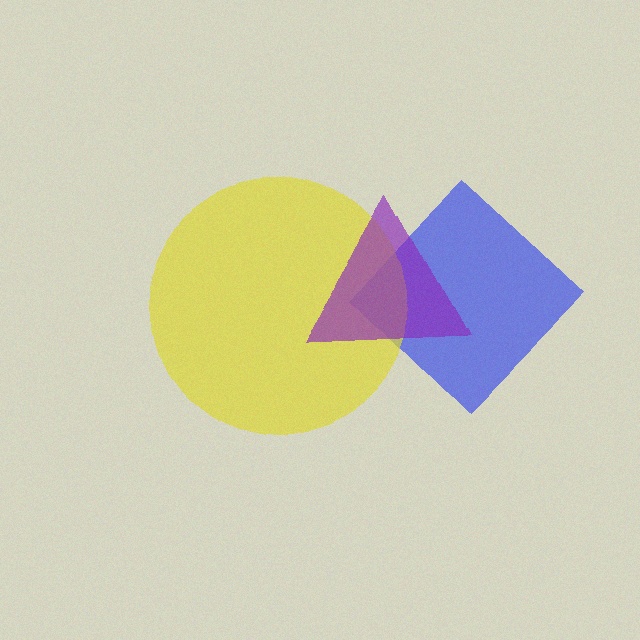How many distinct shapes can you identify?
There are 3 distinct shapes: a blue diamond, a yellow circle, a purple triangle.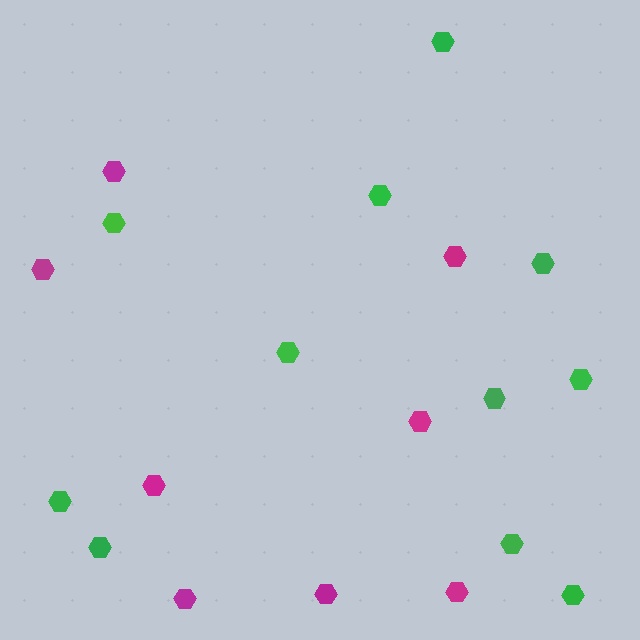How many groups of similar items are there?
There are 2 groups: one group of green hexagons (11) and one group of magenta hexagons (8).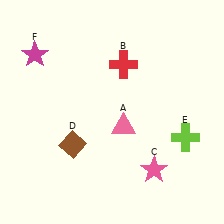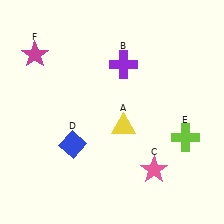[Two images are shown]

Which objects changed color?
A changed from pink to yellow. B changed from red to purple. D changed from brown to blue.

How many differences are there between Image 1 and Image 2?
There are 3 differences between the two images.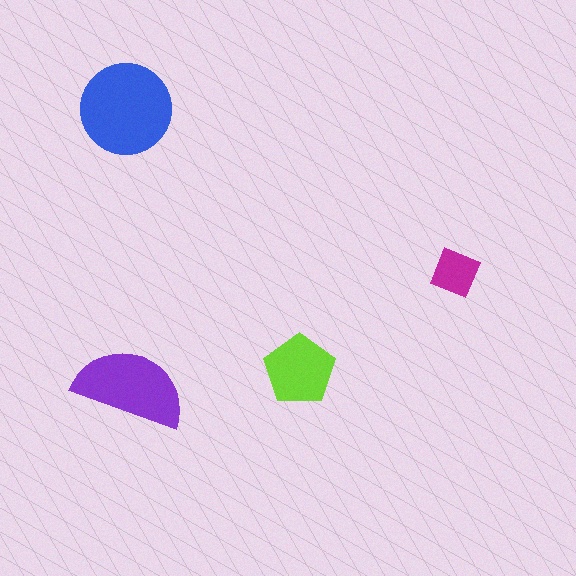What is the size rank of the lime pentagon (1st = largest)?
3rd.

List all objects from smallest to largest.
The magenta diamond, the lime pentagon, the purple semicircle, the blue circle.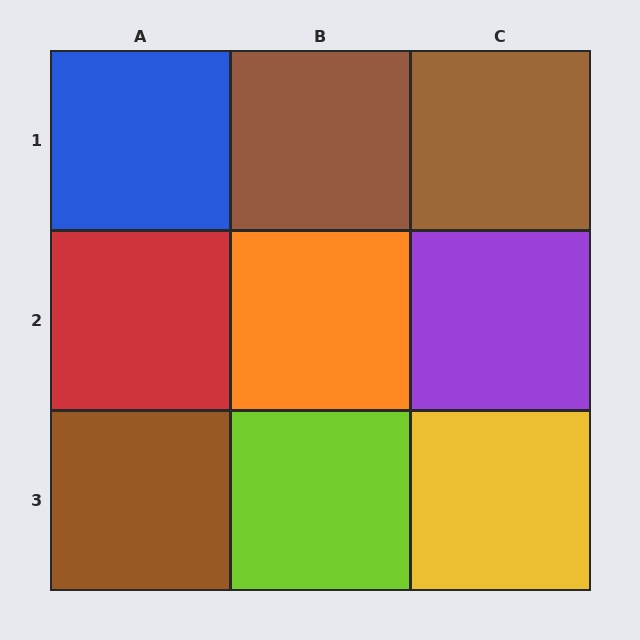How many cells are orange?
1 cell is orange.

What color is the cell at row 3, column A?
Brown.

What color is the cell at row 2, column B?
Orange.